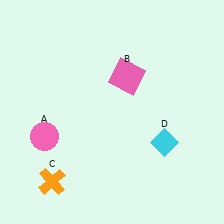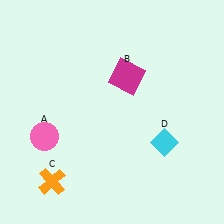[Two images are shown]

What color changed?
The square (B) changed from pink in Image 1 to magenta in Image 2.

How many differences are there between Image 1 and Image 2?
There is 1 difference between the two images.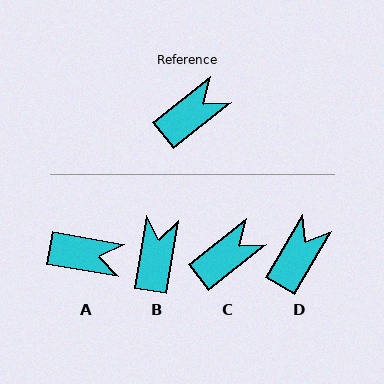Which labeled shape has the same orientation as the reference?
C.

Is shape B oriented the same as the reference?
No, it is off by about 43 degrees.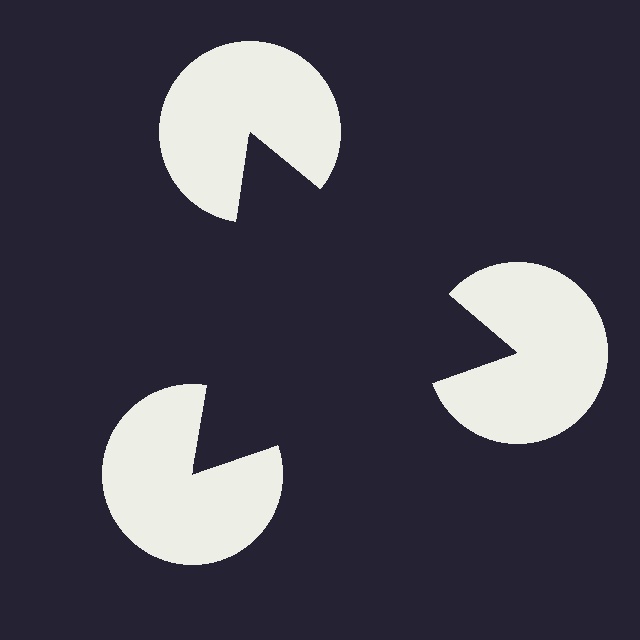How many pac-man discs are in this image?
There are 3 — one at each vertex of the illusory triangle.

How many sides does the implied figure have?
3 sides.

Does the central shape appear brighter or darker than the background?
It typically appears slightly darker than the background, even though no actual brightness change is drawn.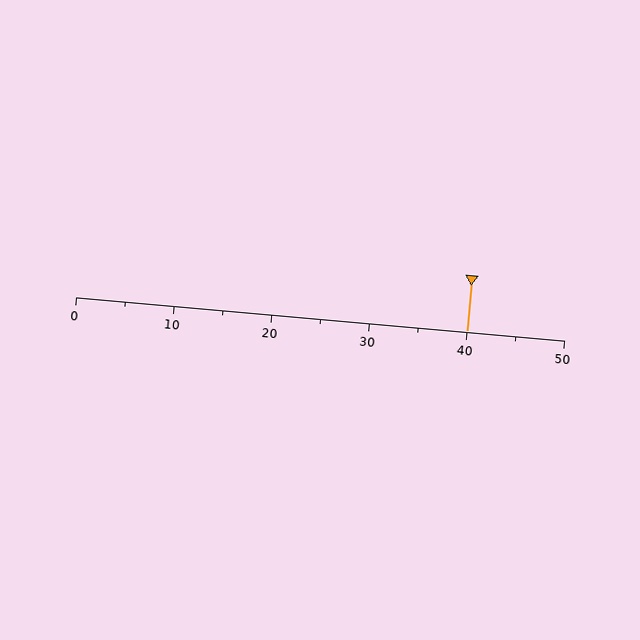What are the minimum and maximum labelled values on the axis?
The axis runs from 0 to 50.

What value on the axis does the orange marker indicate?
The marker indicates approximately 40.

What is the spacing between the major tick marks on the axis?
The major ticks are spaced 10 apart.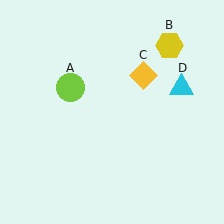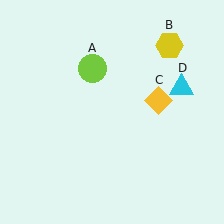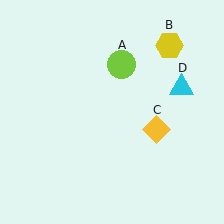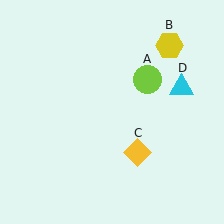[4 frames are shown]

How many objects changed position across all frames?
2 objects changed position: lime circle (object A), yellow diamond (object C).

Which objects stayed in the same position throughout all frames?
Yellow hexagon (object B) and cyan triangle (object D) remained stationary.